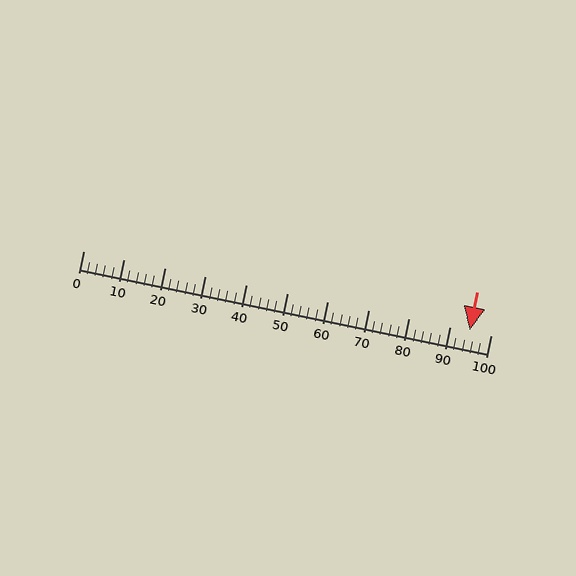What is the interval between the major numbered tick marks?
The major tick marks are spaced 10 units apart.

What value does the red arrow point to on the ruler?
The red arrow points to approximately 95.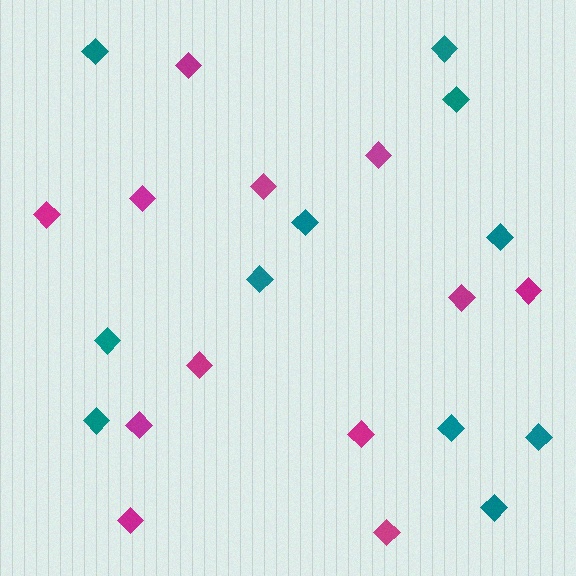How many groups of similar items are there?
There are 2 groups: one group of teal diamonds (11) and one group of magenta diamonds (12).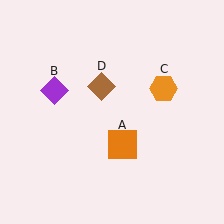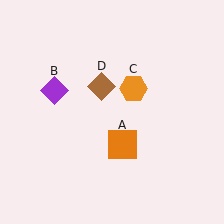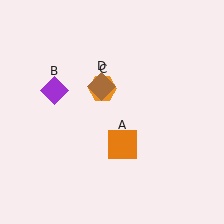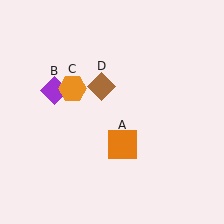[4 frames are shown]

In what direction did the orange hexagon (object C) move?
The orange hexagon (object C) moved left.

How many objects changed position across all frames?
1 object changed position: orange hexagon (object C).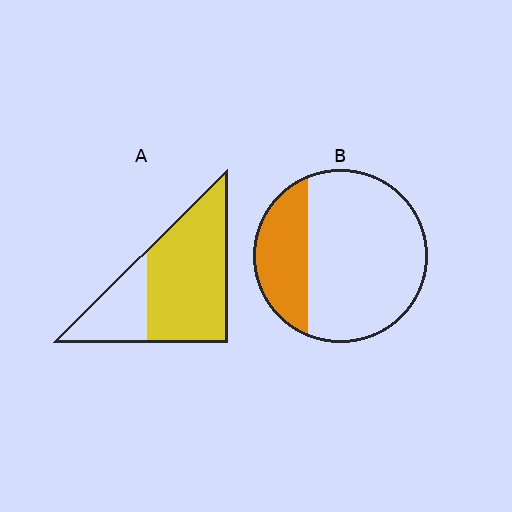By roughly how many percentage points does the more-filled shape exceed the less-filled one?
By roughly 45 percentage points (A over B).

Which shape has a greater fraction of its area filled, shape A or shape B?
Shape A.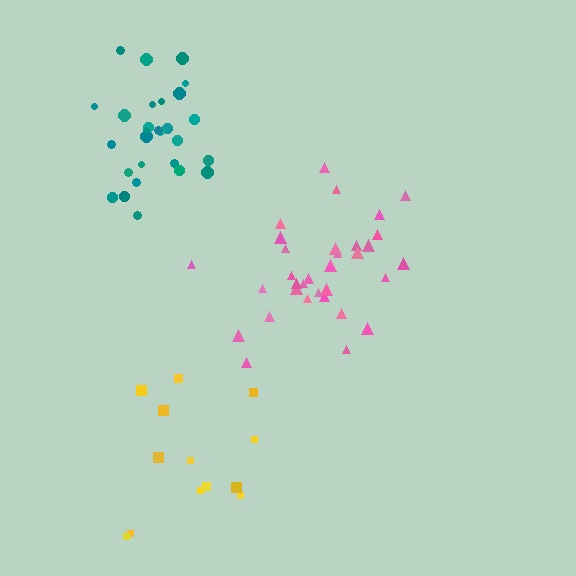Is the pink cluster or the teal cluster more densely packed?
Teal.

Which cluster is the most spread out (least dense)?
Yellow.